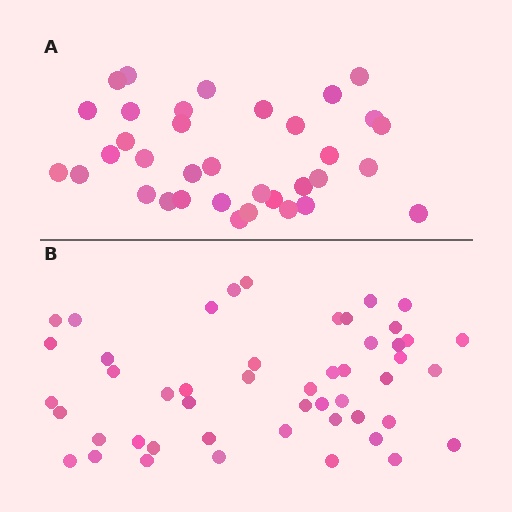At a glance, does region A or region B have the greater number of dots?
Region B (the bottom region) has more dots.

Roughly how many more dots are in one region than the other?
Region B has approximately 15 more dots than region A.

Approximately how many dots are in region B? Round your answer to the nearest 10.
About 50 dots. (The exact count is 49, which rounds to 50.)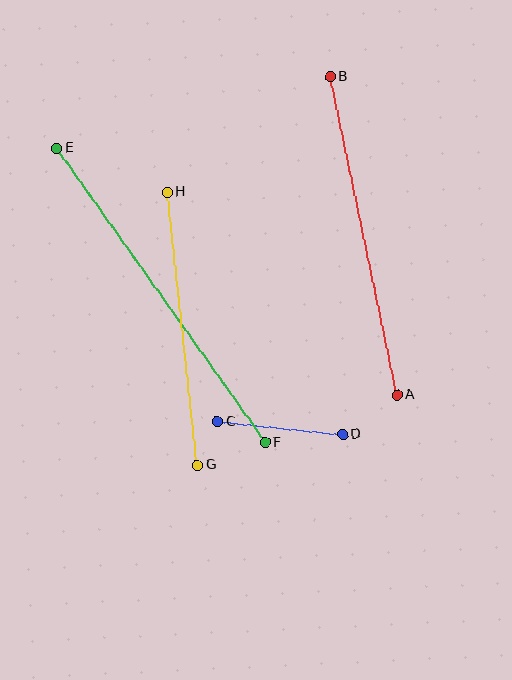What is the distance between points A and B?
The distance is approximately 325 pixels.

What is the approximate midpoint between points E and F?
The midpoint is at approximately (161, 295) pixels.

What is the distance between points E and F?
The distance is approximately 361 pixels.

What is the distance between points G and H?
The distance is approximately 274 pixels.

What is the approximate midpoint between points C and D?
The midpoint is at approximately (280, 428) pixels.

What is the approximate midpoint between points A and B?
The midpoint is at approximately (364, 236) pixels.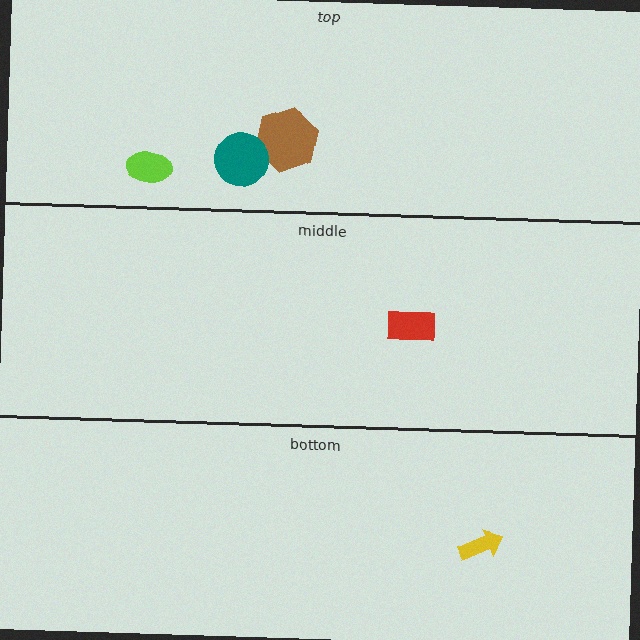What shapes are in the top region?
The brown hexagon, the lime ellipse, the teal circle.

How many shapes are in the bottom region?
1.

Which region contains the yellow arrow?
The bottom region.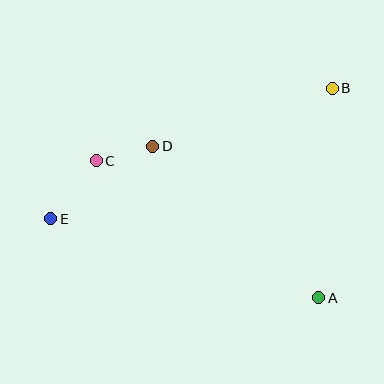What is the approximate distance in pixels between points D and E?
The distance between D and E is approximately 125 pixels.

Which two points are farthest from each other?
Points B and E are farthest from each other.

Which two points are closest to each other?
Points C and D are closest to each other.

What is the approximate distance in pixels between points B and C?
The distance between B and C is approximately 247 pixels.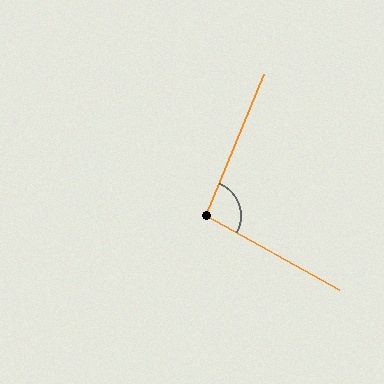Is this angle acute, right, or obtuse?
It is obtuse.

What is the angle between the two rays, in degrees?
Approximately 97 degrees.